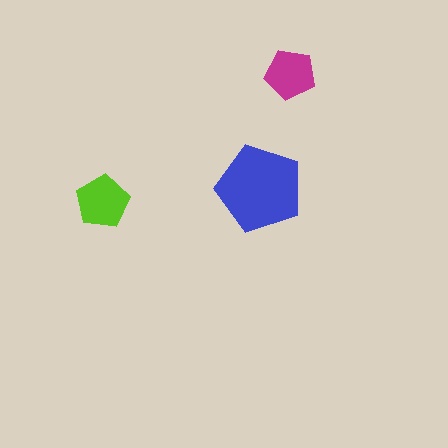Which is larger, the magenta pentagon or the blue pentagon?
The blue one.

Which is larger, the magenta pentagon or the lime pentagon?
The lime one.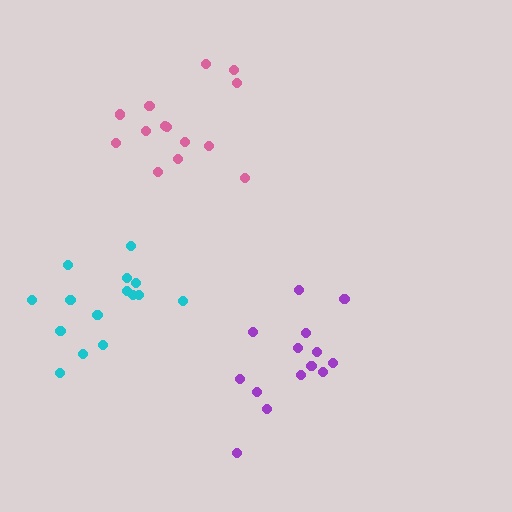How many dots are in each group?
Group 1: 15 dots, Group 2: 14 dots, Group 3: 14 dots (43 total).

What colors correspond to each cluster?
The clusters are colored: cyan, pink, purple.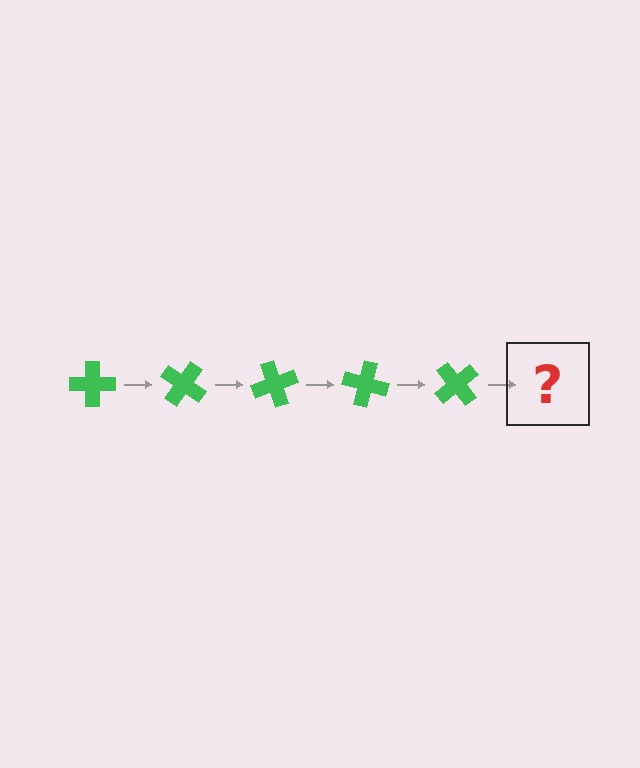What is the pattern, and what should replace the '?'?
The pattern is that the cross rotates 35 degrees each step. The '?' should be a green cross rotated 175 degrees.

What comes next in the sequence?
The next element should be a green cross rotated 175 degrees.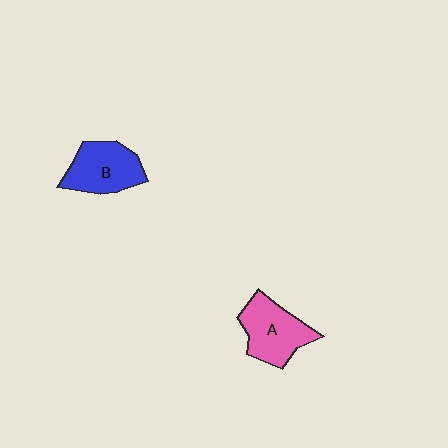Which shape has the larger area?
Shape A (pink).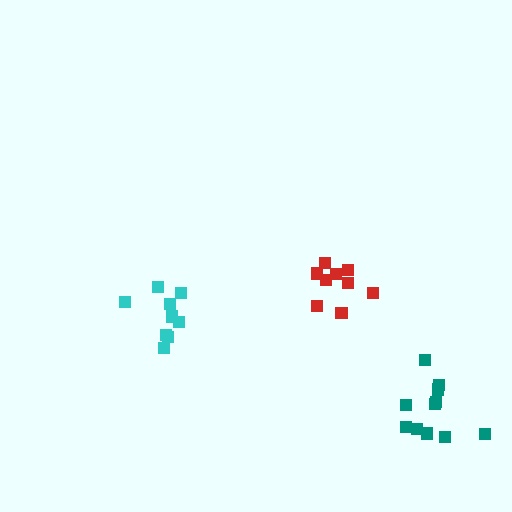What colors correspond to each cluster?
The clusters are colored: cyan, teal, red.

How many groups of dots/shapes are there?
There are 3 groups.